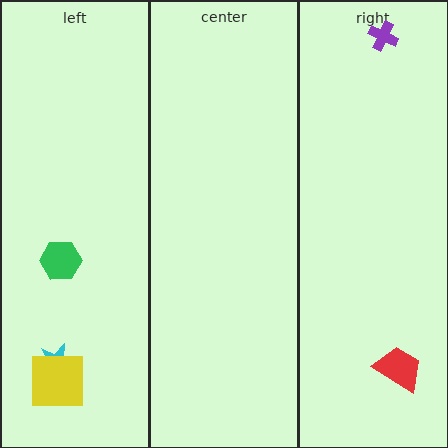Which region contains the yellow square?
The left region.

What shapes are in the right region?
The red trapezoid, the purple cross.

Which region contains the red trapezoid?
The right region.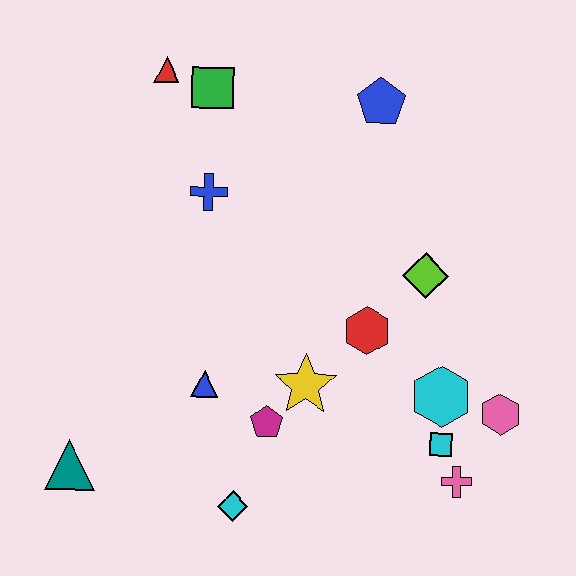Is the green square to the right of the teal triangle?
Yes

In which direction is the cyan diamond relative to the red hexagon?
The cyan diamond is below the red hexagon.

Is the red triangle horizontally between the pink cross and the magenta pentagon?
No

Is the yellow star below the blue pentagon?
Yes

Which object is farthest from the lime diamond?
The teal triangle is farthest from the lime diamond.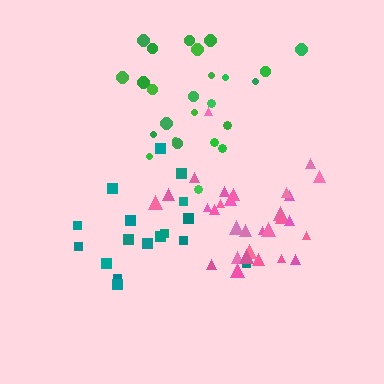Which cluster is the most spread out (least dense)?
Green.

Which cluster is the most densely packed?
Pink.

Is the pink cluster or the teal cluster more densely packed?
Pink.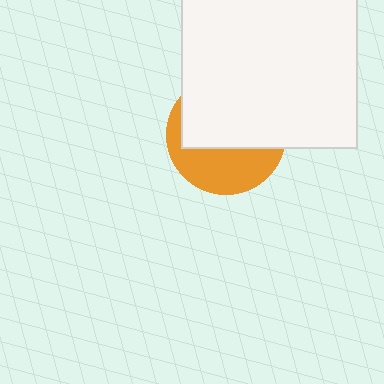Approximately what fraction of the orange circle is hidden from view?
Roughly 59% of the orange circle is hidden behind the white rectangle.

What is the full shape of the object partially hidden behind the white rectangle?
The partially hidden object is an orange circle.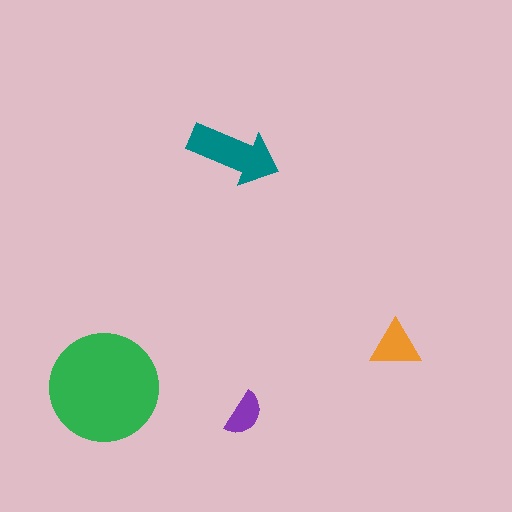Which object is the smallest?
The purple semicircle.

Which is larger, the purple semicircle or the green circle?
The green circle.